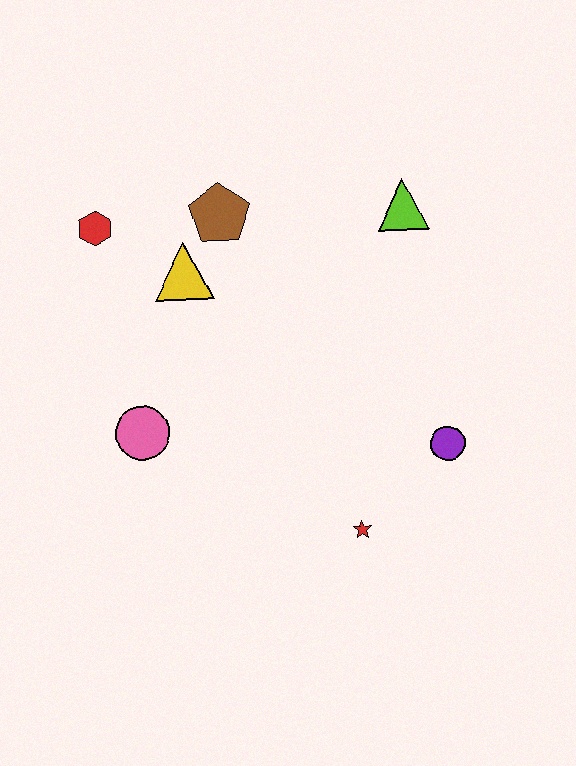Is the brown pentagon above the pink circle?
Yes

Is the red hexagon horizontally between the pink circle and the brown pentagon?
No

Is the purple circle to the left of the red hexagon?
No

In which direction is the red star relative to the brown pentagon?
The red star is below the brown pentagon.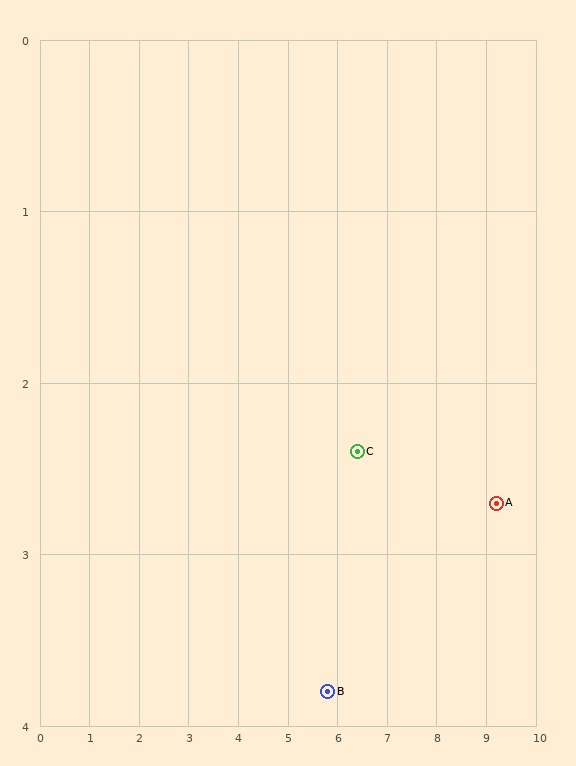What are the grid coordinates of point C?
Point C is at approximately (6.4, 2.4).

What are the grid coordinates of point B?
Point B is at approximately (5.8, 3.8).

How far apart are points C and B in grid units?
Points C and B are about 1.5 grid units apart.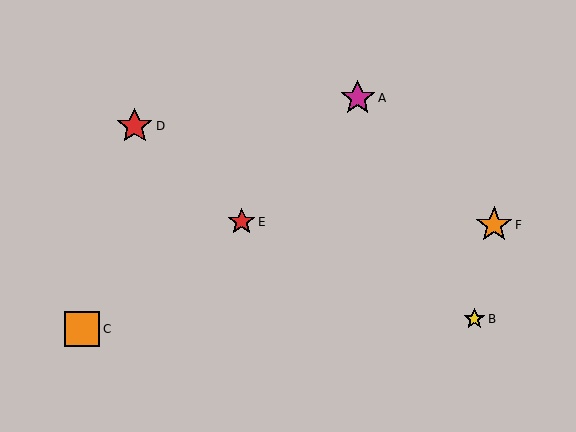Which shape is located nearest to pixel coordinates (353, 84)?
The magenta star (labeled A) at (358, 98) is nearest to that location.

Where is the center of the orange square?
The center of the orange square is at (82, 329).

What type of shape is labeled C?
Shape C is an orange square.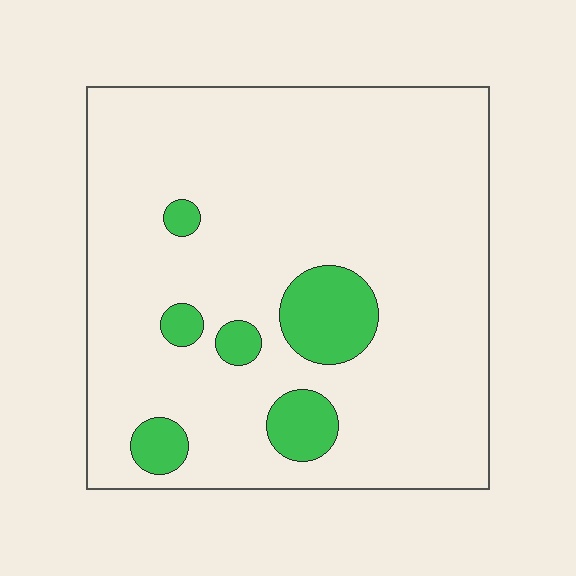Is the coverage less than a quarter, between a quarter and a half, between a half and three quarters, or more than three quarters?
Less than a quarter.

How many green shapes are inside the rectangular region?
6.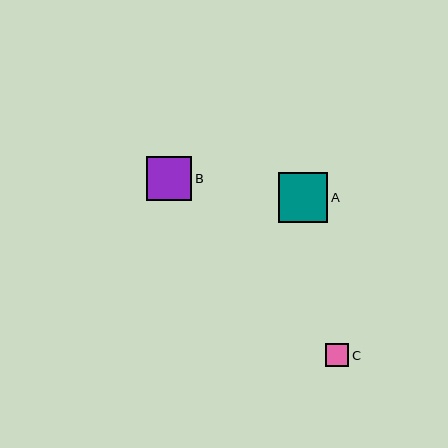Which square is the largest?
Square A is the largest with a size of approximately 50 pixels.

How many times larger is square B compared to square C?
Square B is approximately 1.9 times the size of square C.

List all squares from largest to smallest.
From largest to smallest: A, B, C.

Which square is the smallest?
Square C is the smallest with a size of approximately 23 pixels.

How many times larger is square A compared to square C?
Square A is approximately 2.1 times the size of square C.